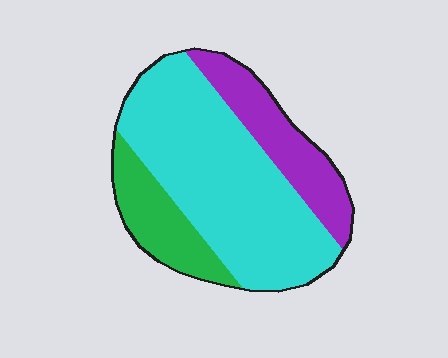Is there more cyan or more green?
Cyan.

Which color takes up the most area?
Cyan, at roughly 60%.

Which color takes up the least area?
Green, at roughly 15%.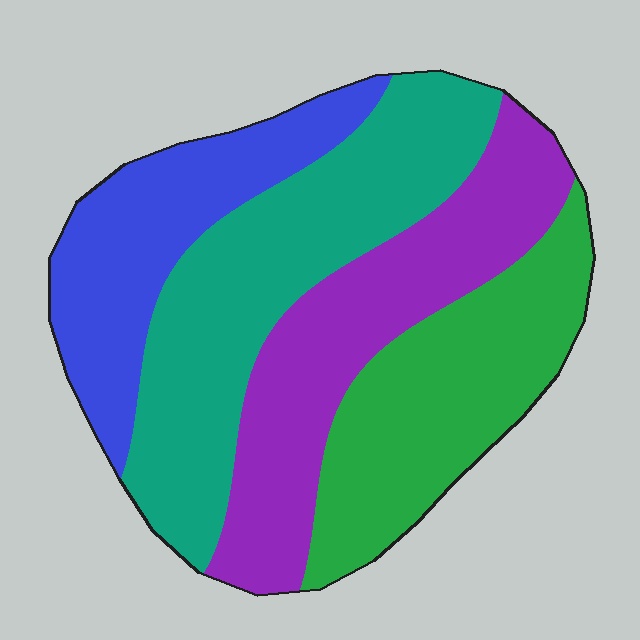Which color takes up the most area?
Teal, at roughly 30%.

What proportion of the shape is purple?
Purple covers around 25% of the shape.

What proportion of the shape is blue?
Blue takes up about one fifth (1/5) of the shape.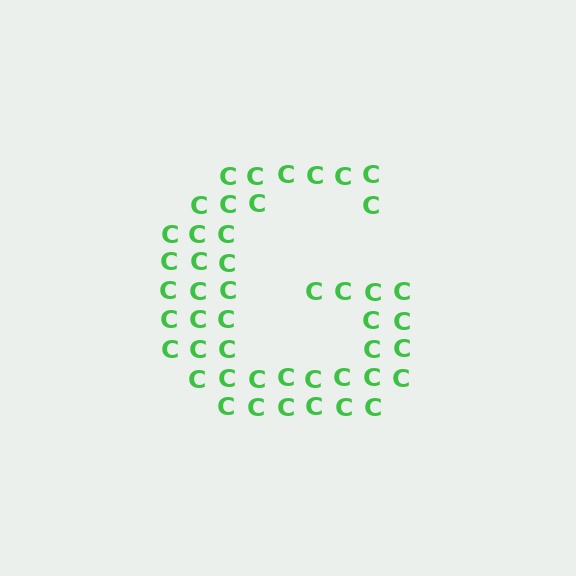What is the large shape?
The large shape is the letter G.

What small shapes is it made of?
It is made of small letter C's.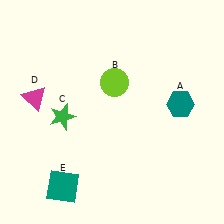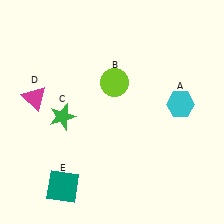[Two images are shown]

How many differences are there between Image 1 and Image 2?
There is 1 difference between the two images.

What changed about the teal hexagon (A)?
In Image 1, A is teal. In Image 2, it changed to cyan.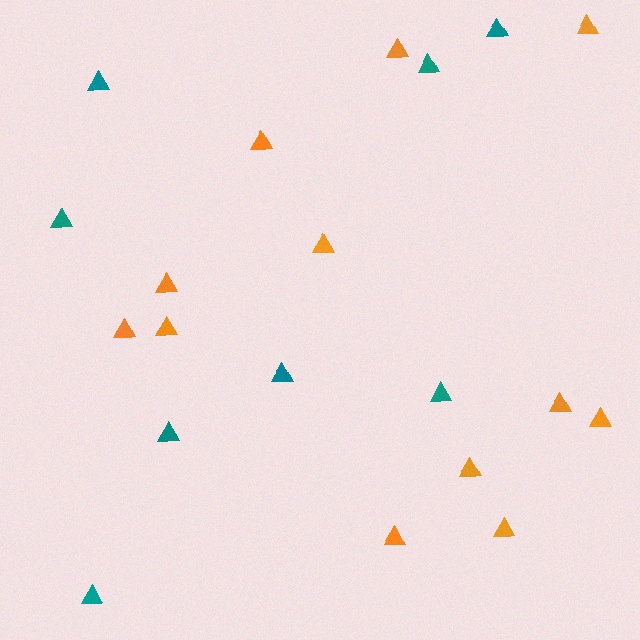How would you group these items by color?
There are 2 groups: one group of teal triangles (8) and one group of orange triangles (12).